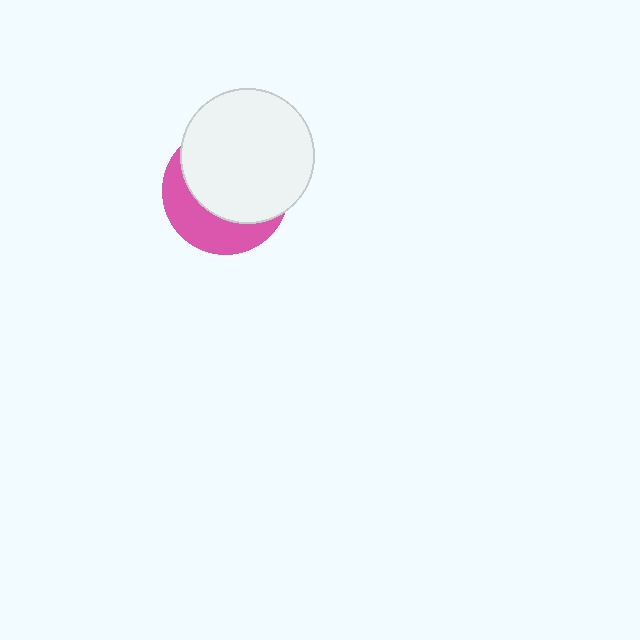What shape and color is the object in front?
The object in front is a white circle.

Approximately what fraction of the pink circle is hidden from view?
Roughly 64% of the pink circle is hidden behind the white circle.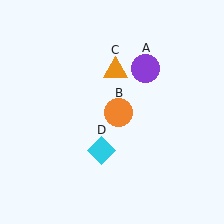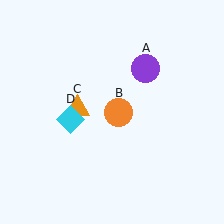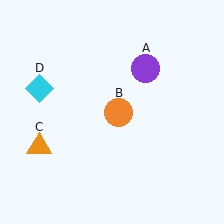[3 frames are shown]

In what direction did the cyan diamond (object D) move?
The cyan diamond (object D) moved up and to the left.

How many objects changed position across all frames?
2 objects changed position: orange triangle (object C), cyan diamond (object D).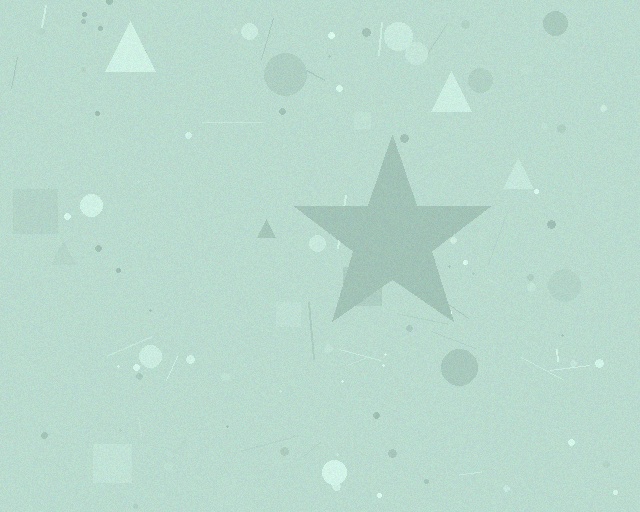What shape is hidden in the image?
A star is hidden in the image.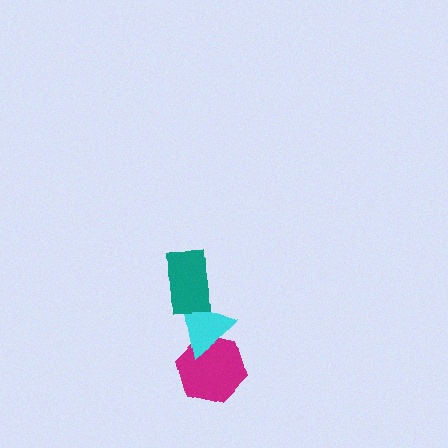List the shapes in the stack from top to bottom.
From top to bottom: the teal rectangle, the cyan triangle, the magenta hexagon.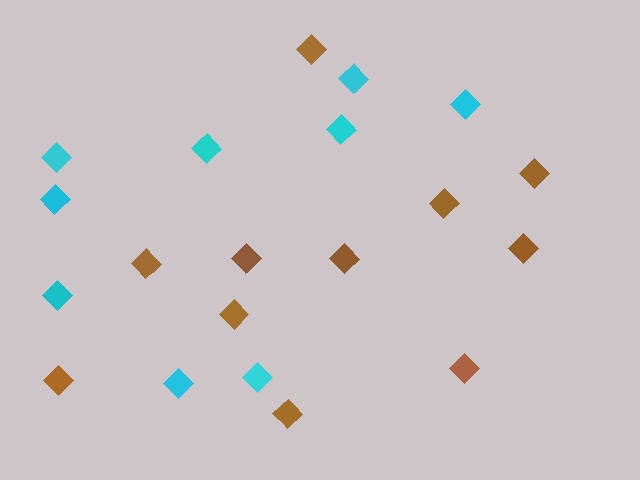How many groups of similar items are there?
There are 2 groups: one group of cyan diamonds (9) and one group of brown diamonds (11).